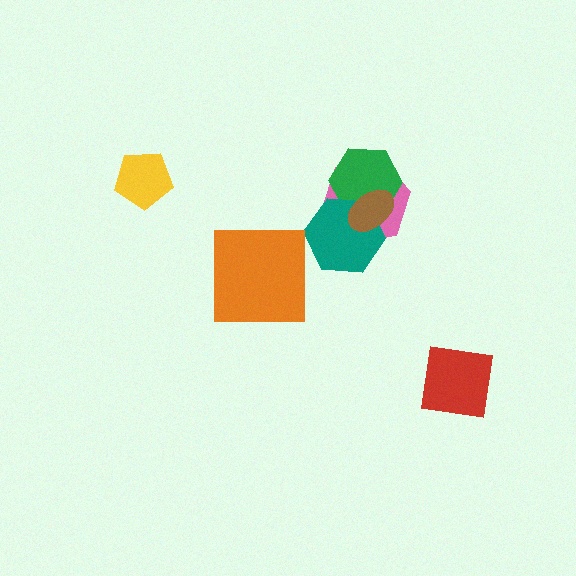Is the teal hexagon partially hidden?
Yes, it is partially covered by another shape.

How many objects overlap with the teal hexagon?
3 objects overlap with the teal hexagon.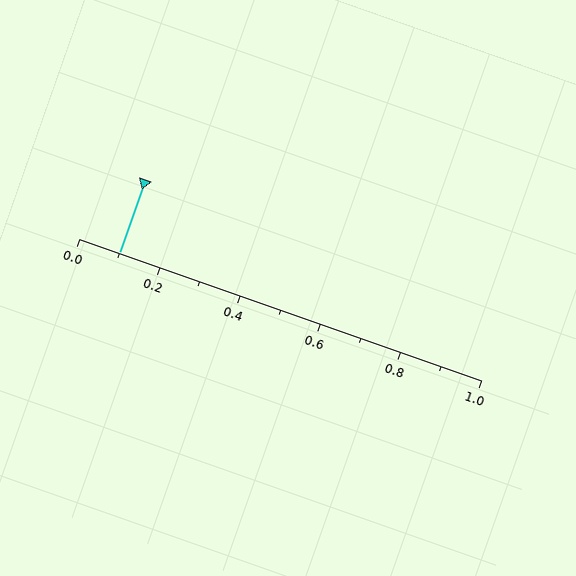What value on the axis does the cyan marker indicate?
The marker indicates approximately 0.1.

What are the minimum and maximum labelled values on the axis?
The axis runs from 0.0 to 1.0.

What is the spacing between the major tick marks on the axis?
The major ticks are spaced 0.2 apart.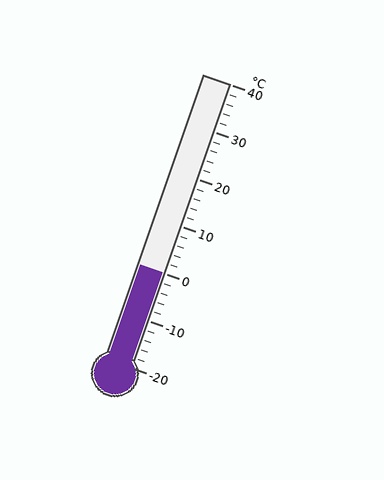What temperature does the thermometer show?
The thermometer shows approximately 0°C.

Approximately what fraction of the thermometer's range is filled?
The thermometer is filled to approximately 35% of its range.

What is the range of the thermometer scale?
The thermometer scale ranges from -20°C to 40°C.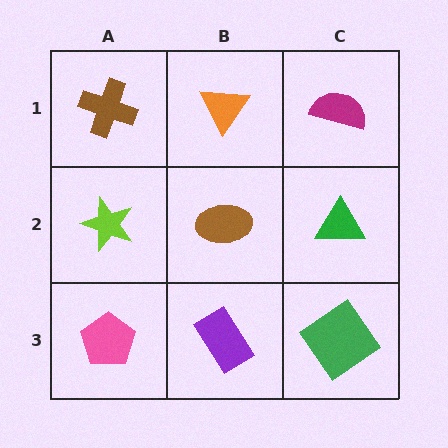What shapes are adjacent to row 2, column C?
A magenta semicircle (row 1, column C), a green diamond (row 3, column C), a brown ellipse (row 2, column B).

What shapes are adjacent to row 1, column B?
A brown ellipse (row 2, column B), a brown cross (row 1, column A), a magenta semicircle (row 1, column C).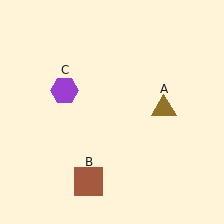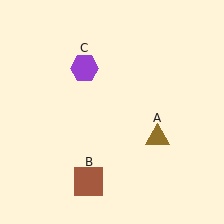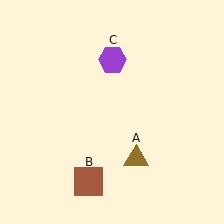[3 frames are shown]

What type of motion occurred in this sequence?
The brown triangle (object A), purple hexagon (object C) rotated clockwise around the center of the scene.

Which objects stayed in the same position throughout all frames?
Brown square (object B) remained stationary.